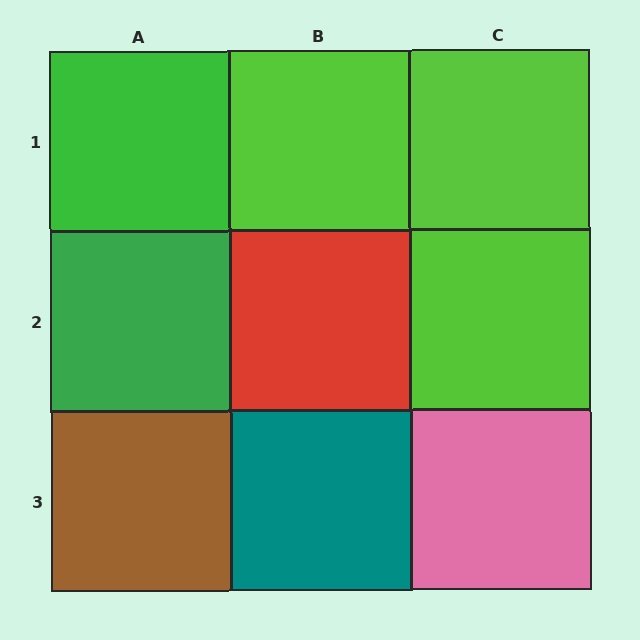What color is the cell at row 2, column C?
Lime.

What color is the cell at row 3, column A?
Brown.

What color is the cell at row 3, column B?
Teal.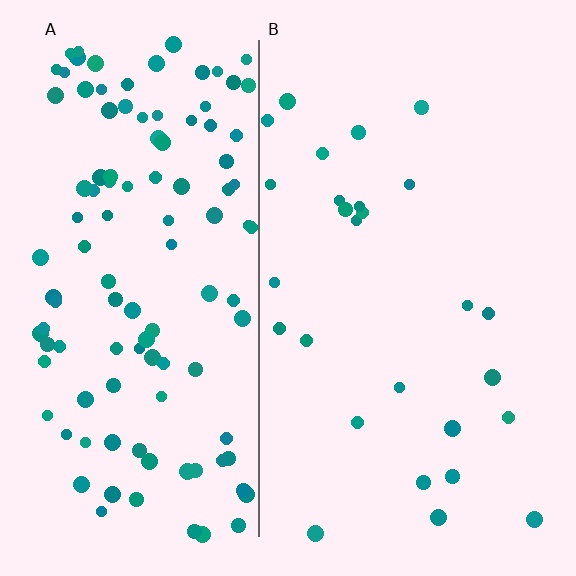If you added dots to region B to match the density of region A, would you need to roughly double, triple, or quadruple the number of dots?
Approximately quadruple.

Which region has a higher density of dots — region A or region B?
A (the left).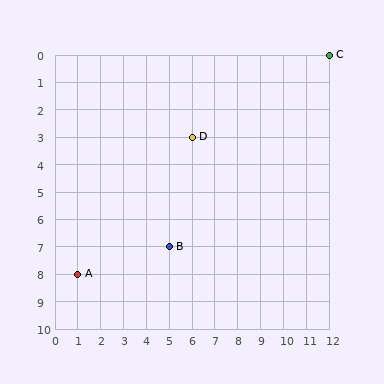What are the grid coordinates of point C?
Point C is at grid coordinates (12, 0).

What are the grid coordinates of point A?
Point A is at grid coordinates (1, 8).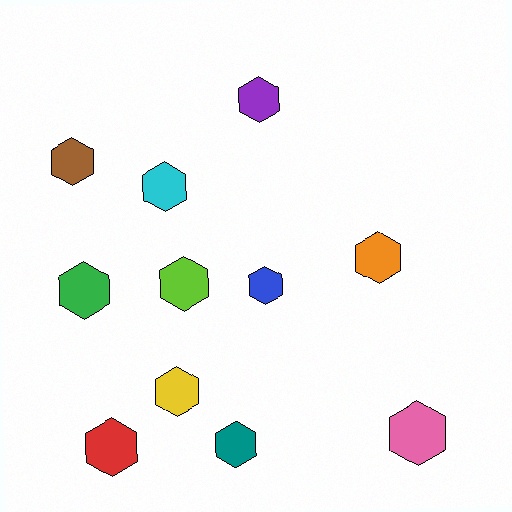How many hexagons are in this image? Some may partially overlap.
There are 11 hexagons.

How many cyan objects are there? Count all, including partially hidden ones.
There is 1 cyan object.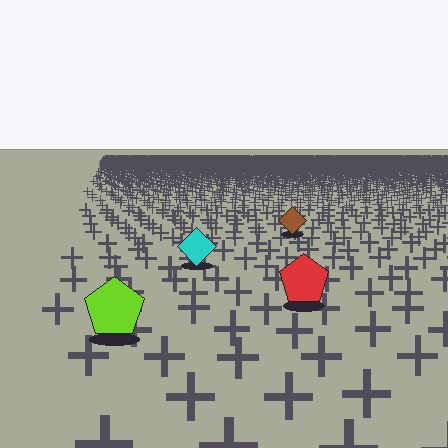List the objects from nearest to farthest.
From nearest to farthest: the lime pentagon, the red pentagon, the cyan diamond, the brown diamond.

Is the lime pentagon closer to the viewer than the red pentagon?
Yes. The lime pentagon is closer — you can tell from the texture gradient: the ground texture is coarser near it.